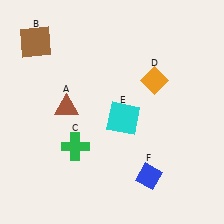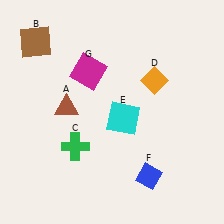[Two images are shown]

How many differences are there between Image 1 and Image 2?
There is 1 difference between the two images.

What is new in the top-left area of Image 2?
A magenta square (G) was added in the top-left area of Image 2.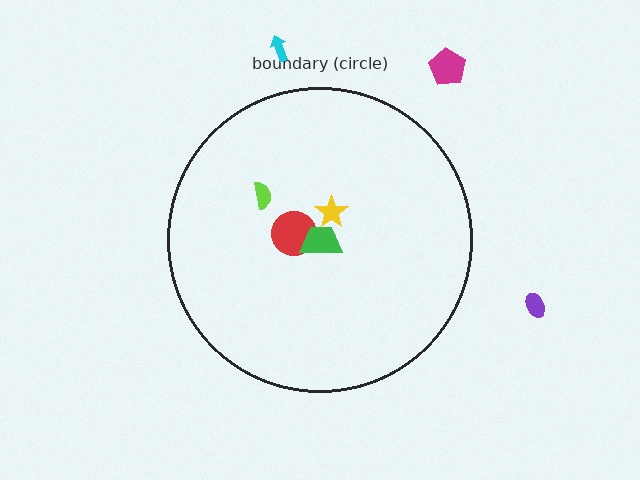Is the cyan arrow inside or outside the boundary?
Outside.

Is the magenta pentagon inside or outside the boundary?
Outside.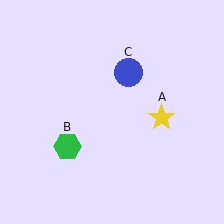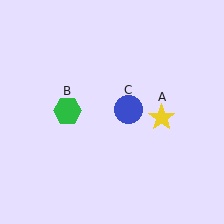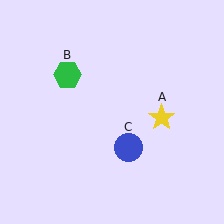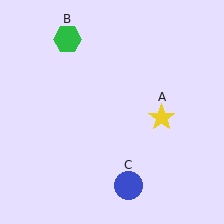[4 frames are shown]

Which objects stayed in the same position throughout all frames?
Yellow star (object A) remained stationary.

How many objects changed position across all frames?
2 objects changed position: green hexagon (object B), blue circle (object C).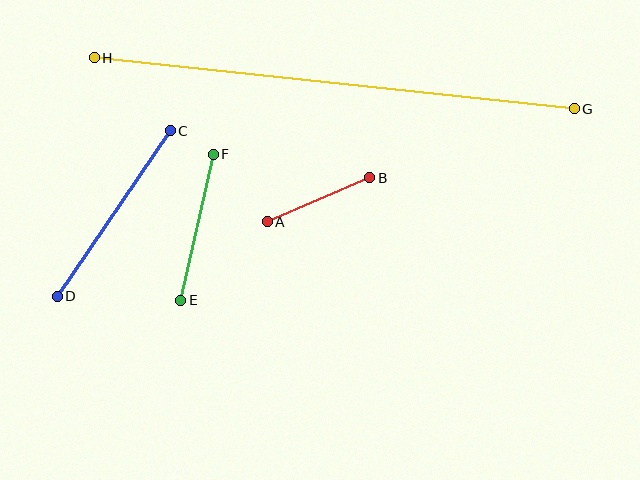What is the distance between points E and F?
The distance is approximately 150 pixels.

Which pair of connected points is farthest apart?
Points G and H are farthest apart.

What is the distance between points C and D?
The distance is approximately 201 pixels.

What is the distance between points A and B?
The distance is approximately 111 pixels.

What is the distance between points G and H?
The distance is approximately 483 pixels.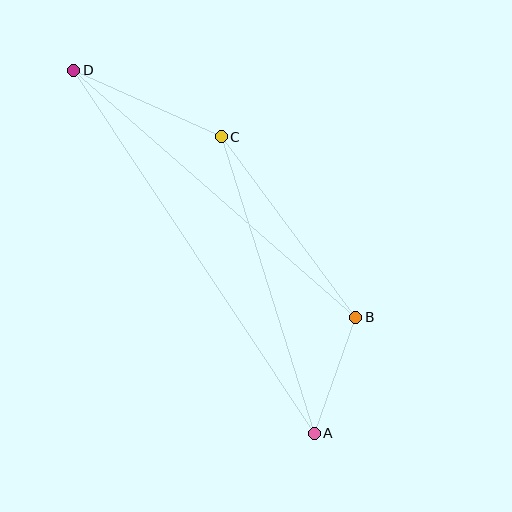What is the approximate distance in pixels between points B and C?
The distance between B and C is approximately 225 pixels.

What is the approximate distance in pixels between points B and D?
The distance between B and D is approximately 375 pixels.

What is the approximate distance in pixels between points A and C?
The distance between A and C is approximately 311 pixels.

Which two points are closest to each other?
Points A and B are closest to each other.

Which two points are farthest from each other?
Points A and D are farthest from each other.